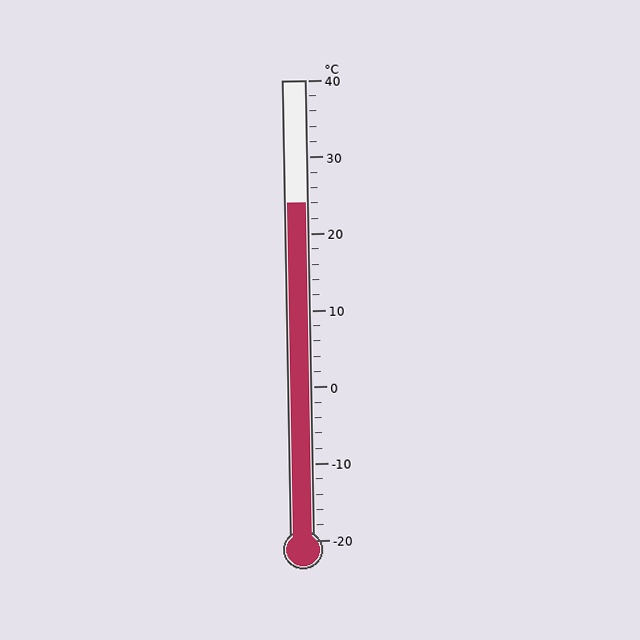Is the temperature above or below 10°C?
The temperature is above 10°C.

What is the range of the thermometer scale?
The thermometer scale ranges from -20°C to 40°C.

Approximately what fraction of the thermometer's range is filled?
The thermometer is filled to approximately 75% of its range.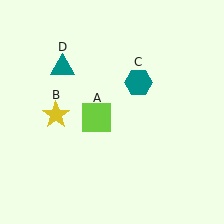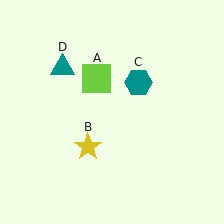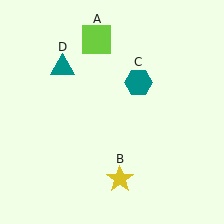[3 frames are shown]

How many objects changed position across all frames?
2 objects changed position: lime square (object A), yellow star (object B).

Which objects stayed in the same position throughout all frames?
Teal hexagon (object C) and teal triangle (object D) remained stationary.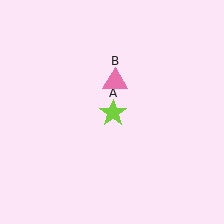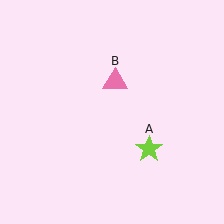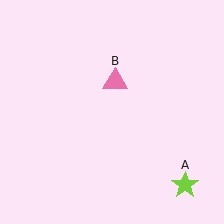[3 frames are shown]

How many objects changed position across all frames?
1 object changed position: lime star (object A).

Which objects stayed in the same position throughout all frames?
Pink triangle (object B) remained stationary.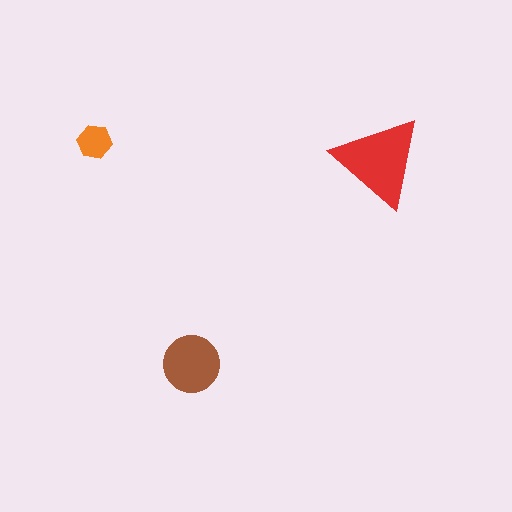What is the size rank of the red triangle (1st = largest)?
1st.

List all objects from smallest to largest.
The orange hexagon, the brown circle, the red triangle.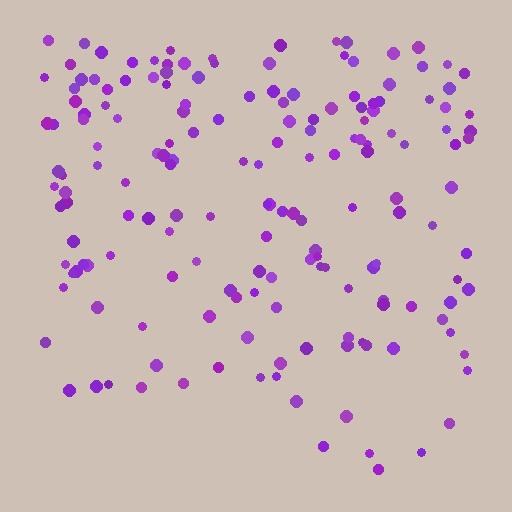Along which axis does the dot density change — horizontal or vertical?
Vertical.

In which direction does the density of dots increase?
From bottom to top, with the top side densest.